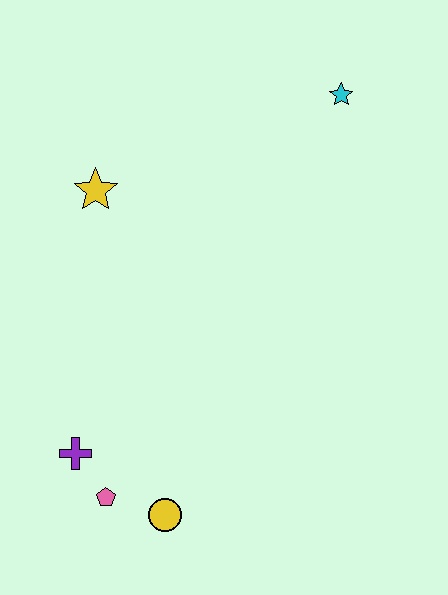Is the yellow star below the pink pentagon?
No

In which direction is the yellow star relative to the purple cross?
The yellow star is above the purple cross.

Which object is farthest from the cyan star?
The pink pentagon is farthest from the cyan star.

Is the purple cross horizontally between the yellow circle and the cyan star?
No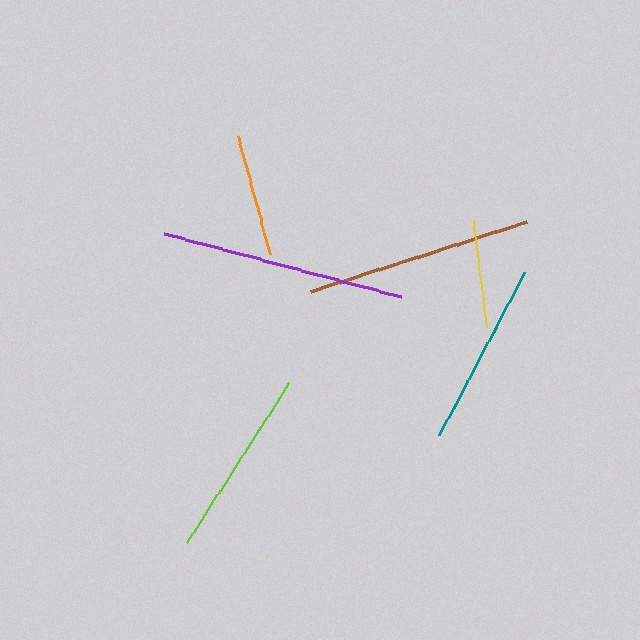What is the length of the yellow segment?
The yellow segment is approximately 109 pixels long.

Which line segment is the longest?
The purple line is the longest at approximately 245 pixels.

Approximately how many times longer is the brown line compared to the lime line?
The brown line is approximately 1.2 times the length of the lime line.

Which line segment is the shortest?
The yellow line is the shortest at approximately 109 pixels.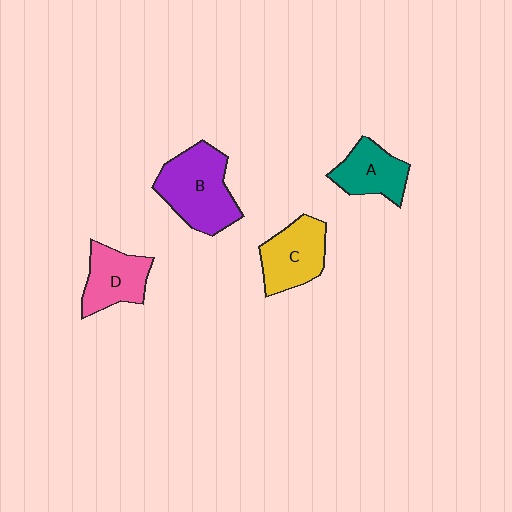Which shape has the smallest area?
Shape A (teal).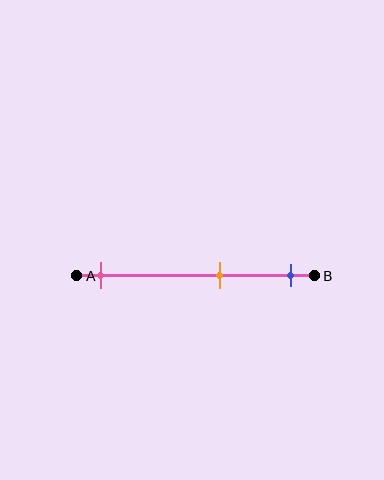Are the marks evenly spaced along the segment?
No, the marks are not evenly spaced.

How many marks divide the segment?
There are 3 marks dividing the segment.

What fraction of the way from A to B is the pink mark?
The pink mark is approximately 10% (0.1) of the way from A to B.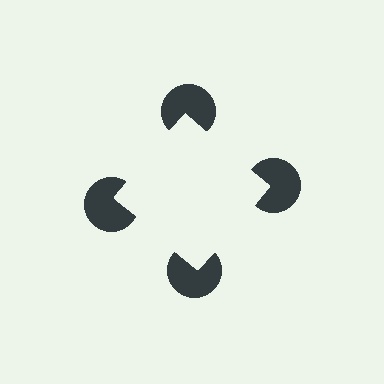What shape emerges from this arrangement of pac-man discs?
An illusory square — its edges are inferred from the aligned wedge cuts in the pac-man discs, not physically drawn.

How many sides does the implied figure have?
4 sides.